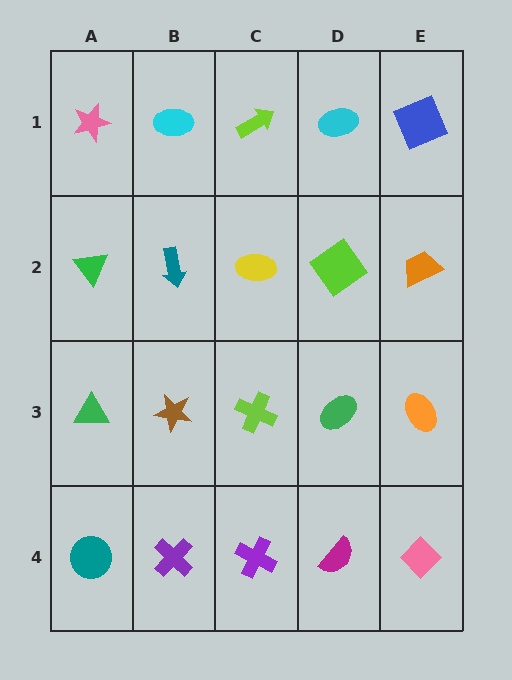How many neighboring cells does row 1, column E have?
2.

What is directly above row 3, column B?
A teal arrow.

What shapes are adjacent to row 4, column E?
An orange ellipse (row 3, column E), a magenta semicircle (row 4, column D).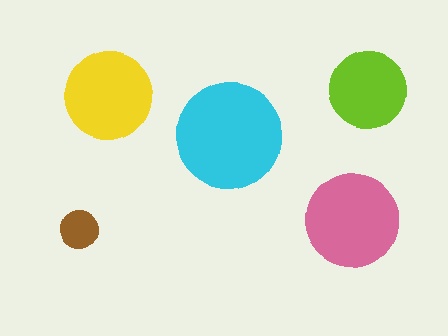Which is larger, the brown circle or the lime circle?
The lime one.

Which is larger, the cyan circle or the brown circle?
The cyan one.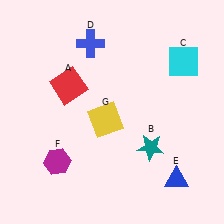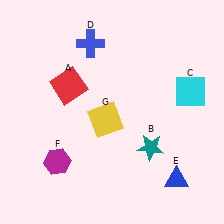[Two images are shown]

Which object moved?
The cyan square (C) moved down.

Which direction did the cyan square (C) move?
The cyan square (C) moved down.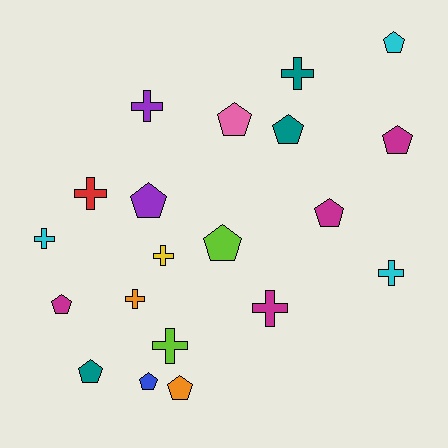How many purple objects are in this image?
There are 2 purple objects.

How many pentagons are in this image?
There are 11 pentagons.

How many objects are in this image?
There are 20 objects.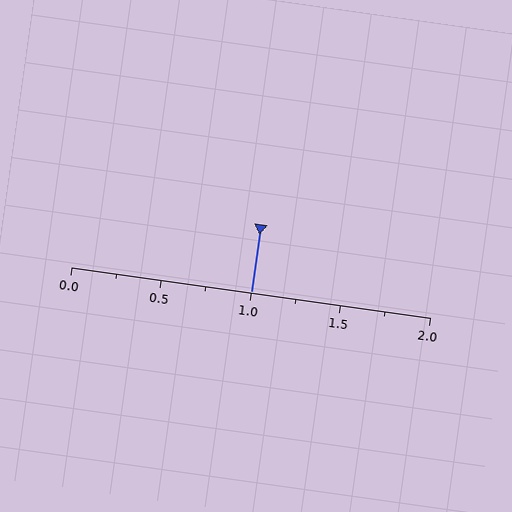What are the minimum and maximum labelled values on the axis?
The axis runs from 0.0 to 2.0.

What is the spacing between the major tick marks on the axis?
The major ticks are spaced 0.5 apart.